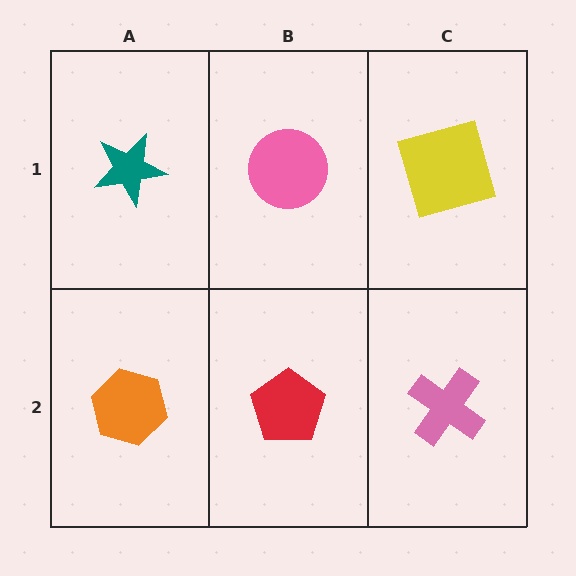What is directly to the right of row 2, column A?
A red pentagon.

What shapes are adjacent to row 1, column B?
A red pentagon (row 2, column B), a teal star (row 1, column A), a yellow square (row 1, column C).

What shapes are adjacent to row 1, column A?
An orange hexagon (row 2, column A), a pink circle (row 1, column B).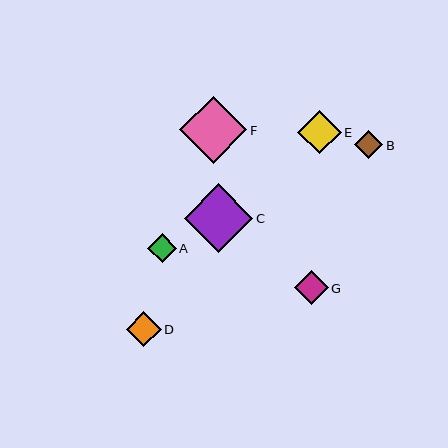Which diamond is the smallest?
Diamond B is the smallest with a size of approximately 28 pixels.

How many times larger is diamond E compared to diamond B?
Diamond E is approximately 1.5 times the size of diamond B.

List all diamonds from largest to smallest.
From largest to smallest: C, F, E, D, G, A, B.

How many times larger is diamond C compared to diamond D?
Diamond C is approximately 2.0 times the size of diamond D.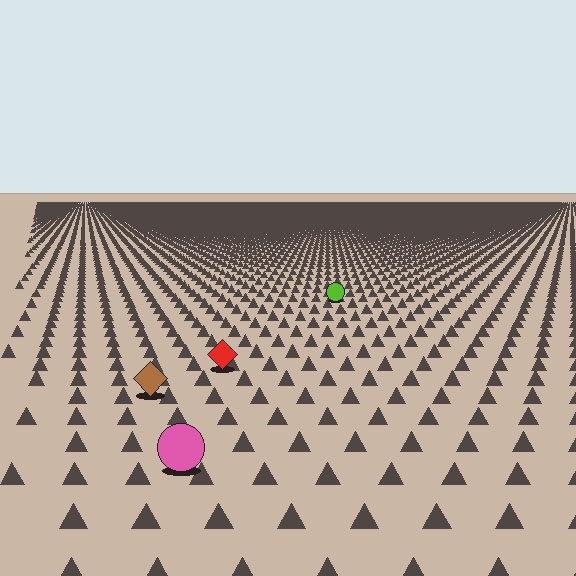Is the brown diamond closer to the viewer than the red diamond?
Yes. The brown diamond is closer — you can tell from the texture gradient: the ground texture is coarser near it.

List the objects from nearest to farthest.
From nearest to farthest: the pink circle, the brown diamond, the red diamond, the lime circle.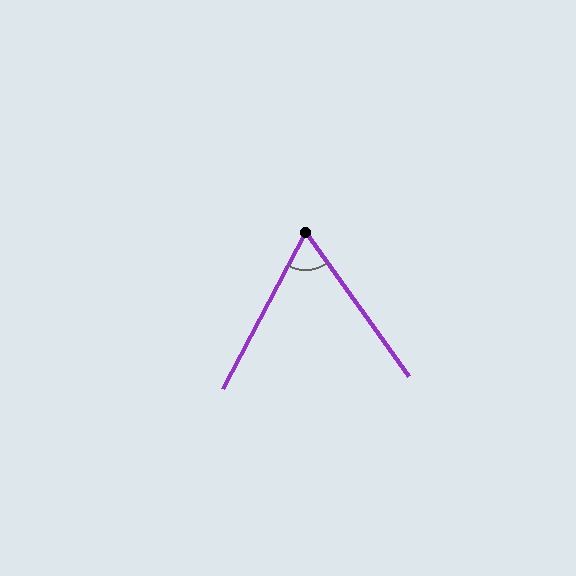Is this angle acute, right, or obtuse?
It is acute.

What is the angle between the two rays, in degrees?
Approximately 63 degrees.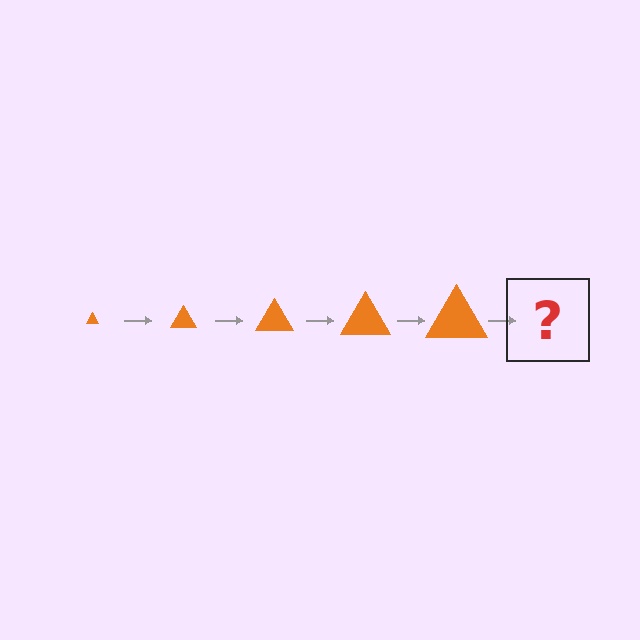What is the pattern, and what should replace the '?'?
The pattern is that the triangle gets progressively larger each step. The '?' should be an orange triangle, larger than the previous one.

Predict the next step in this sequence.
The next step is an orange triangle, larger than the previous one.